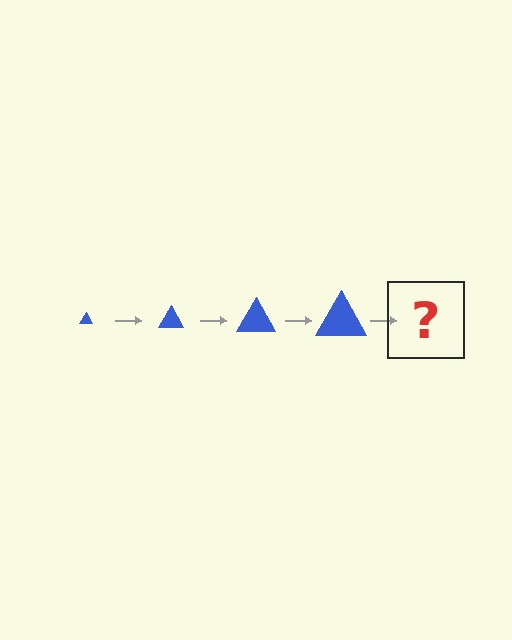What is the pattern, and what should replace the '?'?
The pattern is that the triangle gets progressively larger each step. The '?' should be a blue triangle, larger than the previous one.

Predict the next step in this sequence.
The next step is a blue triangle, larger than the previous one.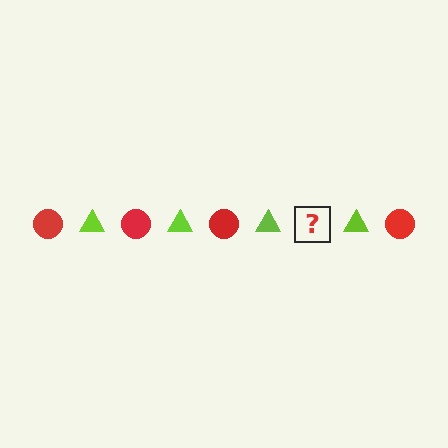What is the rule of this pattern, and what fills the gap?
The rule is that the pattern alternates between red circle and lime triangle. The gap should be filled with a red circle.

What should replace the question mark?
The question mark should be replaced with a red circle.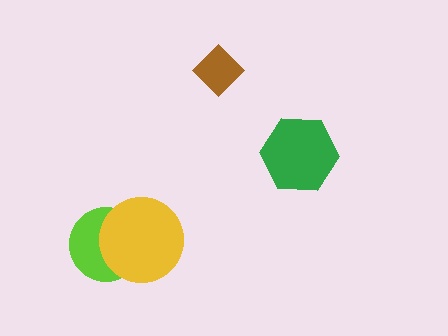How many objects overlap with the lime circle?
1 object overlaps with the lime circle.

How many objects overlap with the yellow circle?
1 object overlaps with the yellow circle.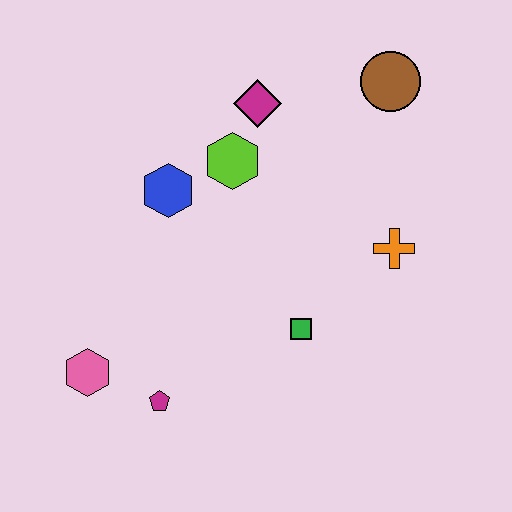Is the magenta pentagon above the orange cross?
No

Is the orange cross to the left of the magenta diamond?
No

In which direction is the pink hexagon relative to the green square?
The pink hexagon is to the left of the green square.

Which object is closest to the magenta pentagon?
The pink hexagon is closest to the magenta pentagon.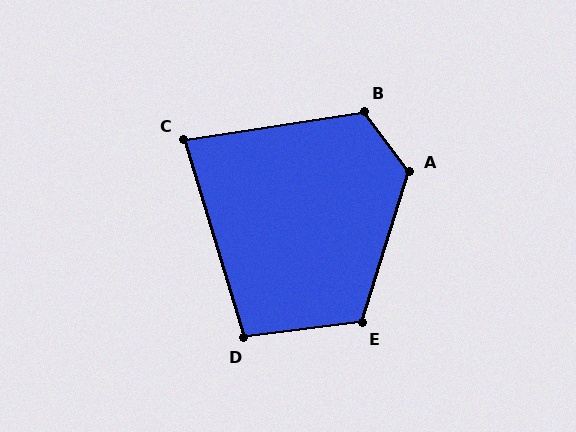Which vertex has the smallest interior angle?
C, at approximately 82 degrees.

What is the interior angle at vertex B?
Approximately 118 degrees (obtuse).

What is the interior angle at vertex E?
Approximately 115 degrees (obtuse).